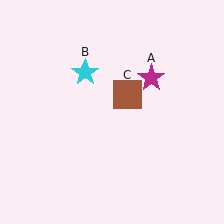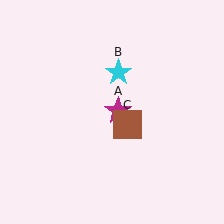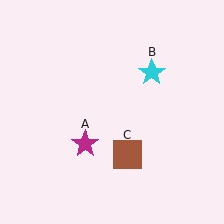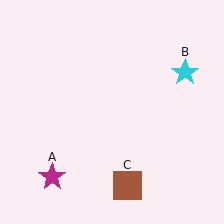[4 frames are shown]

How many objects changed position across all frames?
3 objects changed position: magenta star (object A), cyan star (object B), brown square (object C).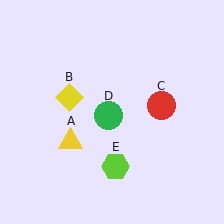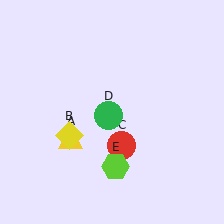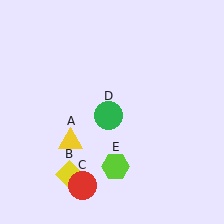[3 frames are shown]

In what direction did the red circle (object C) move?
The red circle (object C) moved down and to the left.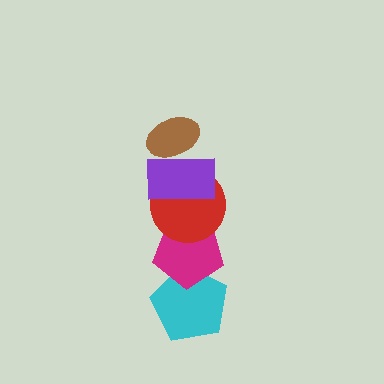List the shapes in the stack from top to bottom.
From top to bottom: the brown ellipse, the purple rectangle, the red circle, the magenta pentagon, the cyan pentagon.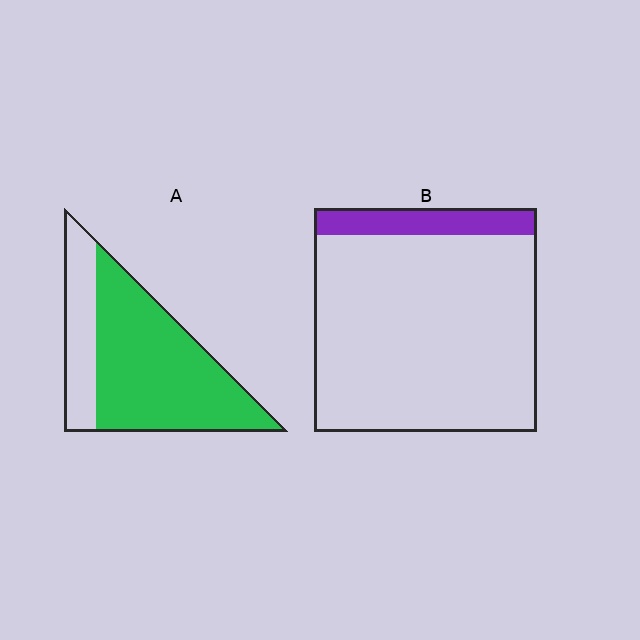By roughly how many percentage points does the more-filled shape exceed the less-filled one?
By roughly 60 percentage points (A over B).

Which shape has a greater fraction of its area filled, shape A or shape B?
Shape A.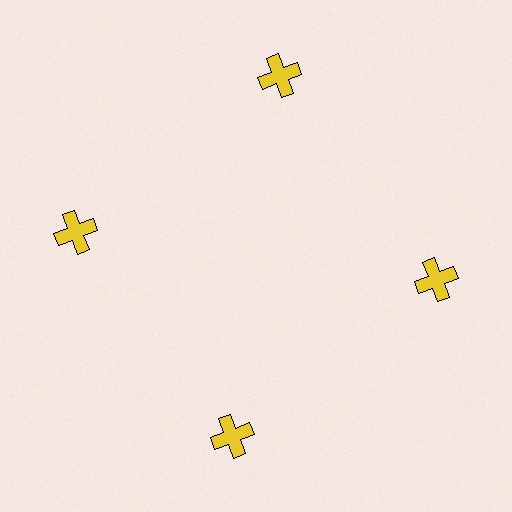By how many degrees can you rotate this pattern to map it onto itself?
The pattern maps onto itself every 90 degrees of rotation.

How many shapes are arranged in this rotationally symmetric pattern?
There are 4 shapes, arranged in 4 groups of 1.